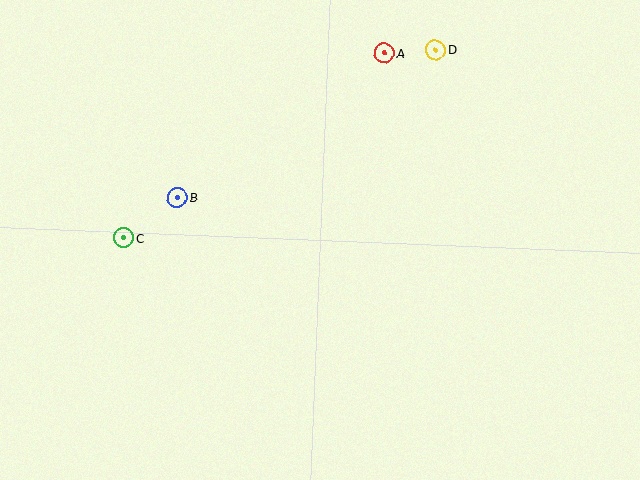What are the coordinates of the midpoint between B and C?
The midpoint between B and C is at (151, 218).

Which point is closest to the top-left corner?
Point B is closest to the top-left corner.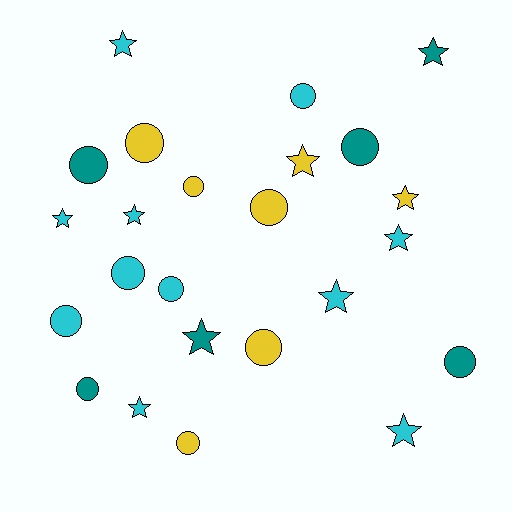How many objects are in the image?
There are 24 objects.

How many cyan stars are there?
There are 7 cyan stars.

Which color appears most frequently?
Cyan, with 11 objects.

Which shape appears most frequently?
Circle, with 13 objects.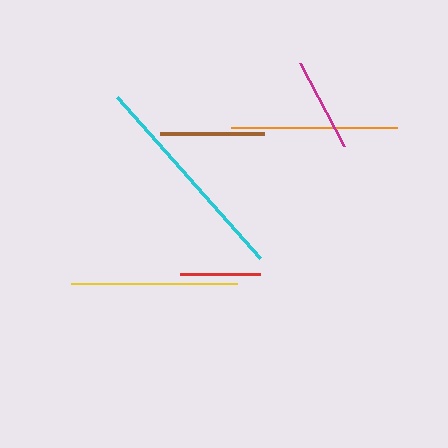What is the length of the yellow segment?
The yellow segment is approximately 166 pixels long.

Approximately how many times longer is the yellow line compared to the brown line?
The yellow line is approximately 1.6 times the length of the brown line.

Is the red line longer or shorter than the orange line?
The orange line is longer than the red line.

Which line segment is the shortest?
The red line is the shortest at approximately 81 pixels.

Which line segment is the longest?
The cyan line is the longest at approximately 216 pixels.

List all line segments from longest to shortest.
From longest to shortest: cyan, yellow, orange, brown, magenta, red.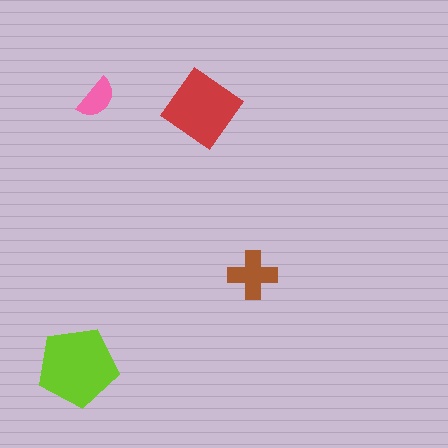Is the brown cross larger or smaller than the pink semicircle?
Larger.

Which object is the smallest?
The pink semicircle.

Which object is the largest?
The lime pentagon.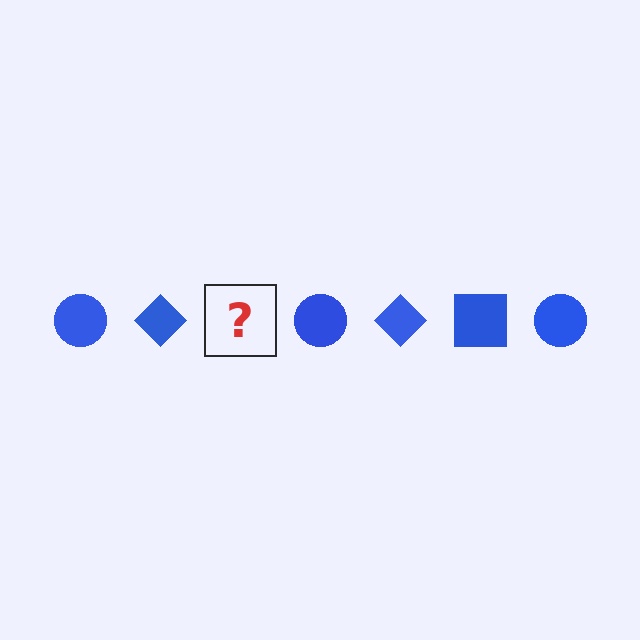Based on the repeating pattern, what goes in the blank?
The blank should be a blue square.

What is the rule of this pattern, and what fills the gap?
The rule is that the pattern cycles through circle, diamond, square shapes in blue. The gap should be filled with a blue square.